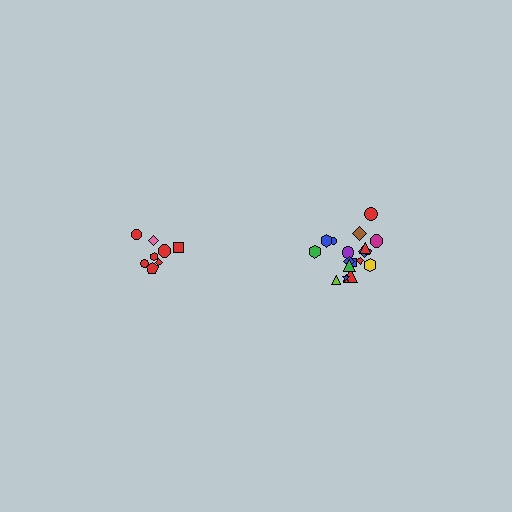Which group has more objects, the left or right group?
The right group.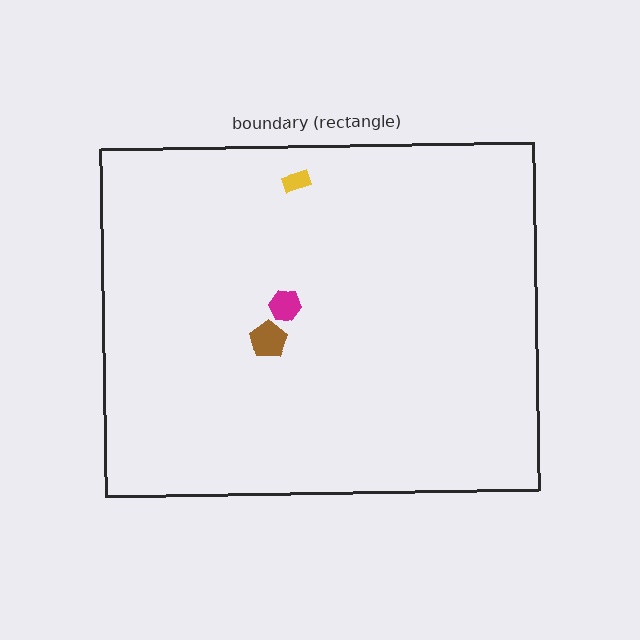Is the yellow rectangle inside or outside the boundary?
Inside.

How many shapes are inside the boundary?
3 inside, 0 outside.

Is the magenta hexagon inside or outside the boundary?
Inside.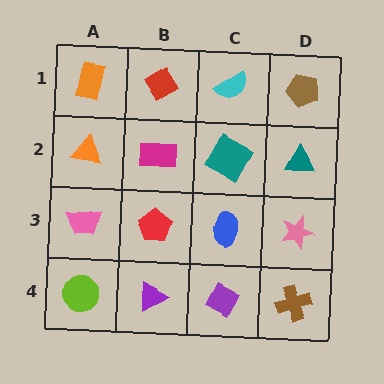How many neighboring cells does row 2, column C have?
4.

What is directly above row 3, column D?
A teal triangle.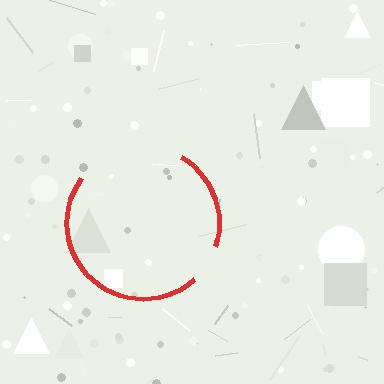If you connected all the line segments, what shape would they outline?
They would outline a circle.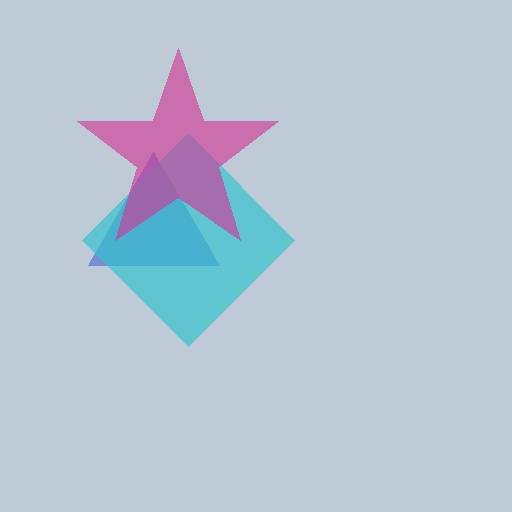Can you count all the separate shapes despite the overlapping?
Yes, there are 3 separate shapes.